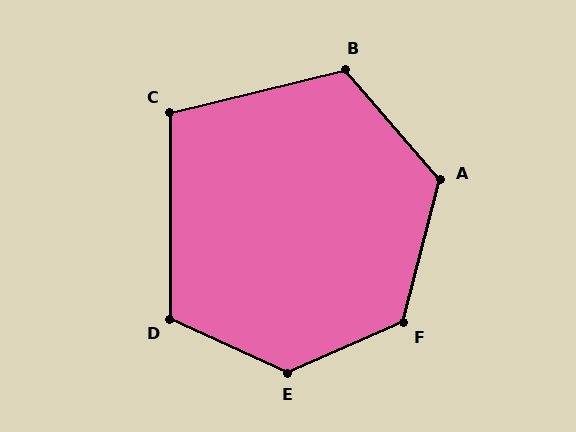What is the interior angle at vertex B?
Approximately 117 degrees (obtuse).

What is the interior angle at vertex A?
Approximately 124 degrees (obtuse).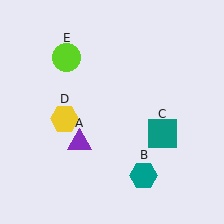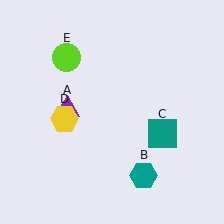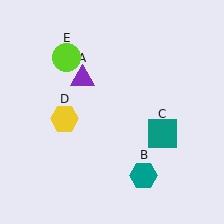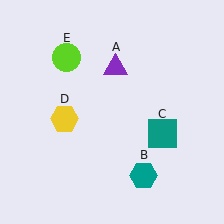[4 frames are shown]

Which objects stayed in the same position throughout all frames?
Teal hexagon (object B) and teal square (object C) and yellow hexagon (object D) and lime circle (object E) remained stationary.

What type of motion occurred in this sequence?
The purple triangle (object A) rotated clockwise around the center of the scene.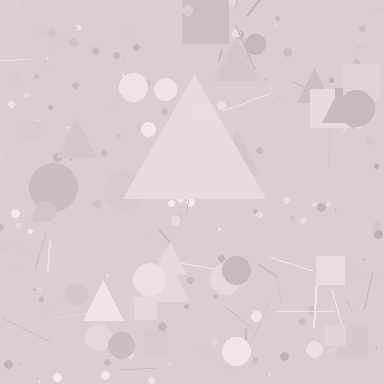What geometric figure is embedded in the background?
A triangle is embedded in the background.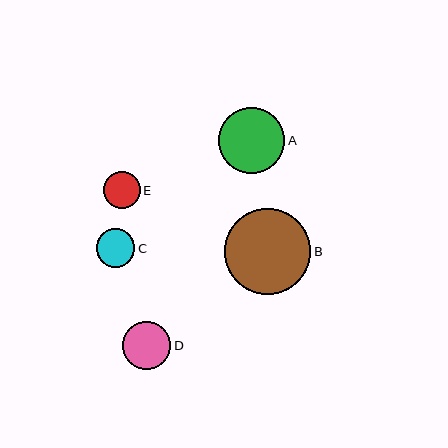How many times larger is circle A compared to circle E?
Circle A is approximately 1.8 times the size of circle E.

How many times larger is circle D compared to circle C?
Circle D is approximately 1.3 times the size of circle C.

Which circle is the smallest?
Circle E is the smallest with a size of approximately 37 pixels.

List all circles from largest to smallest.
From largest to smallest: B, A, D, C, E.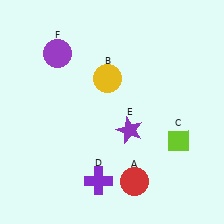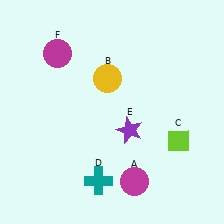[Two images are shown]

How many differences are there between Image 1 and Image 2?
There are 3 differences between the two images.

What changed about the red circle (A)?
In Image 1, A is red. In Image 2, it changed to magenta.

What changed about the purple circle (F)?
In Image 1, F is purple. In Image 2, it changed to magenta.